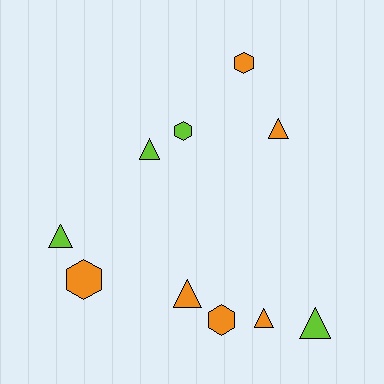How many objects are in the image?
There are 10 objects.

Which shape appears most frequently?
Triangle, with 6 objects.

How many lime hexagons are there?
There is 1 lime hexagon.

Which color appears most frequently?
Orange, with 6 objects.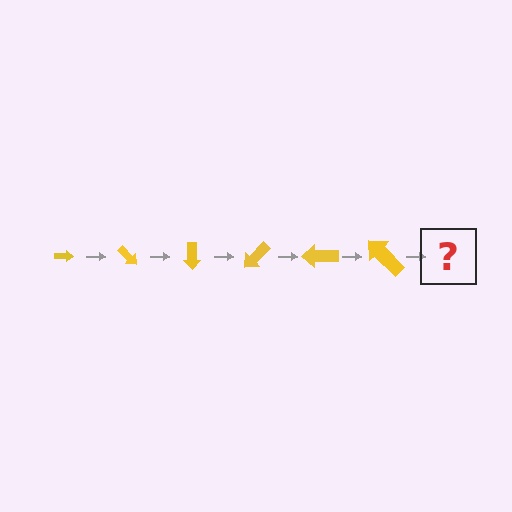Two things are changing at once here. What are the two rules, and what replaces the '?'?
The two rules are that the arrow grows larger each step and it rotates 45 degrees each step. The '?' should be an arrow, larger than the previous one and rotated 270 degrees from the start.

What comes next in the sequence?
The next element should be an arrow, larger than the previous one and rotated 270 degrees from the start.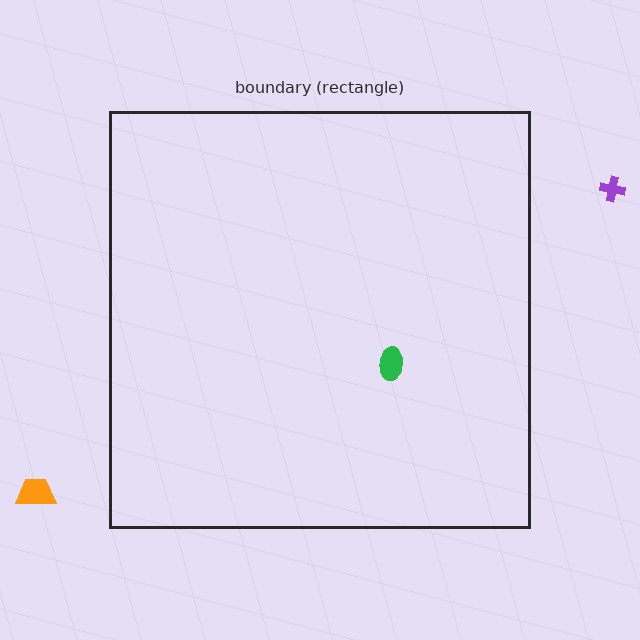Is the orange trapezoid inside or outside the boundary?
Outside.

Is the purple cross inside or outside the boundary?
Outside.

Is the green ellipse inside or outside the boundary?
Inside.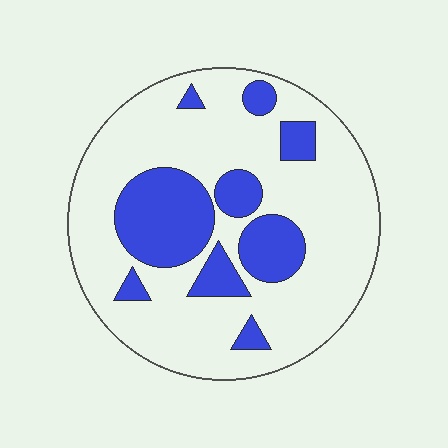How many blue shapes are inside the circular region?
9.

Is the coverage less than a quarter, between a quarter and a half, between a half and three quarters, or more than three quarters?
Between a quarter and a half.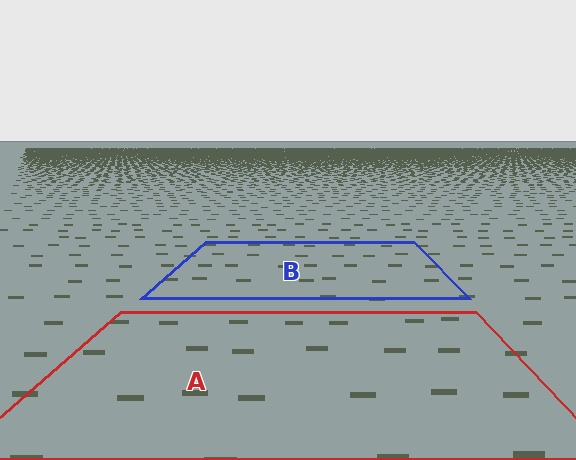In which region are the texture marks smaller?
The texture marks are smaller in region B, because it is farther away.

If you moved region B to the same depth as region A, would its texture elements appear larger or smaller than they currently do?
They would appear larger. At a closer depth, the same texture elements are projected at a bigger on-screen size.